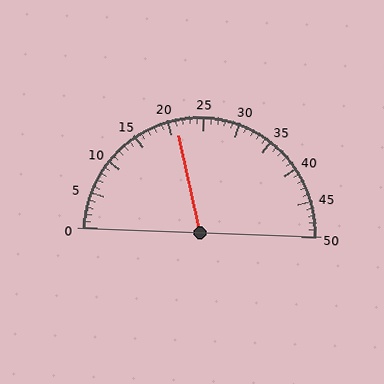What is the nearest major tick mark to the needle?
The nearest major tick mark is 20.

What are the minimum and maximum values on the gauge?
The gauge ranges from 0 to 50.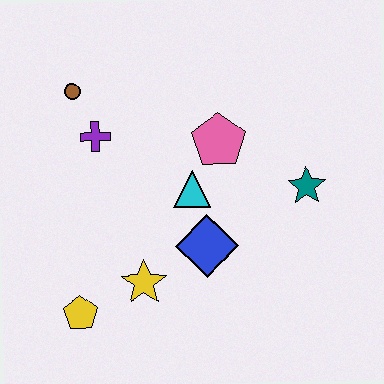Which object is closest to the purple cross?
The brown circle is closest to the purple cross.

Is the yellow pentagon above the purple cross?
No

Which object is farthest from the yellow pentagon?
The teal star is farthest from the yellow pentagon.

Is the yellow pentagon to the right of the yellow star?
No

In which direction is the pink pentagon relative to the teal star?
The pink pentagon is to the left of the teal star.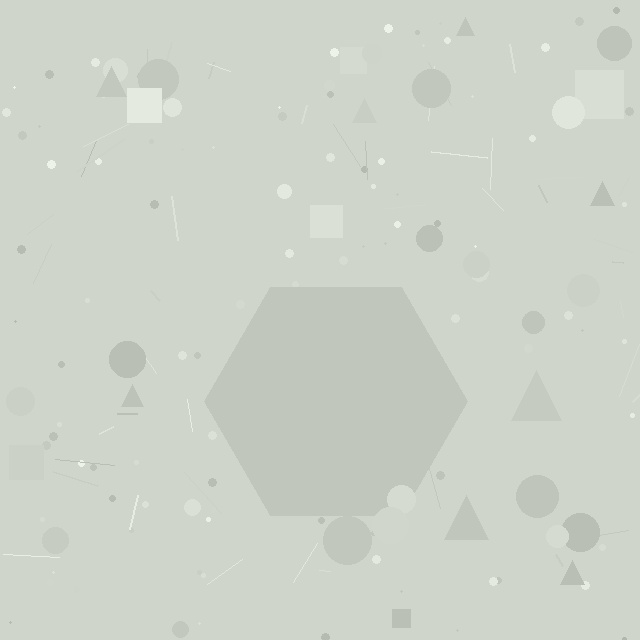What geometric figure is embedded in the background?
A hexagon is embedded in the background.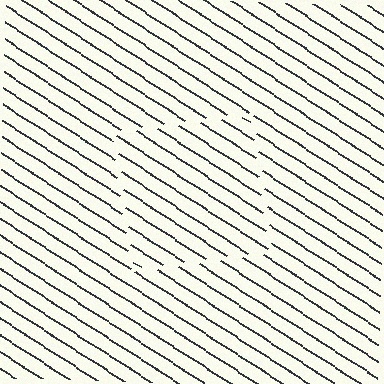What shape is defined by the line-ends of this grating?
An illusory square. The interior of the shape contains the same grating, shifted by half a period — the contour is defined by the phase discontinuity where line-ends from the inner and outer gratings abut.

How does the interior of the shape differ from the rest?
The interior of the shape contains the same grating, shifted by half a period — the contour is defined by the phase discontinuity where line-ends from the inner and outer gratings abut.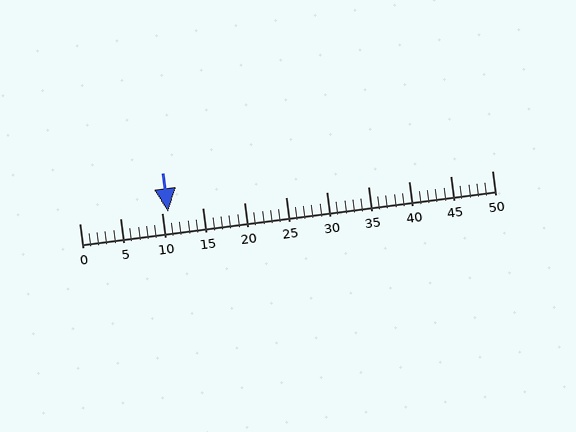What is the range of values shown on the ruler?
The ruler shows values from 0 to 50.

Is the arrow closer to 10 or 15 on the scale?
The arrow is closer to 10.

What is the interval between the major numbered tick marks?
The major tick marks are spaced 5 units apart.